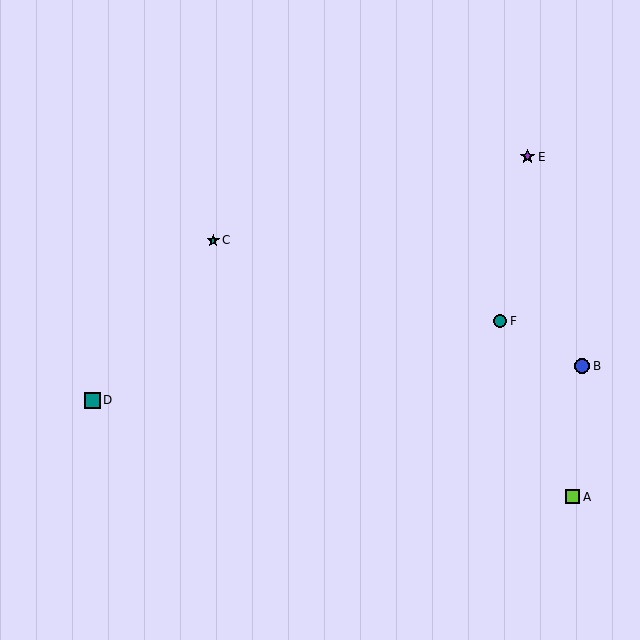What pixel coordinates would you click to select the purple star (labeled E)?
Click at (527, 157) to select the purple star E.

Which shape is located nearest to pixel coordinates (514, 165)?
The purple star (labeled E) at (527, 157) is nearest to that location.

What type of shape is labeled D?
Shape D is a teal square.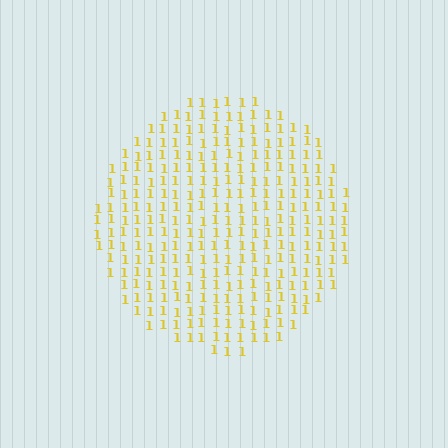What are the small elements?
The small elements are digit 1's.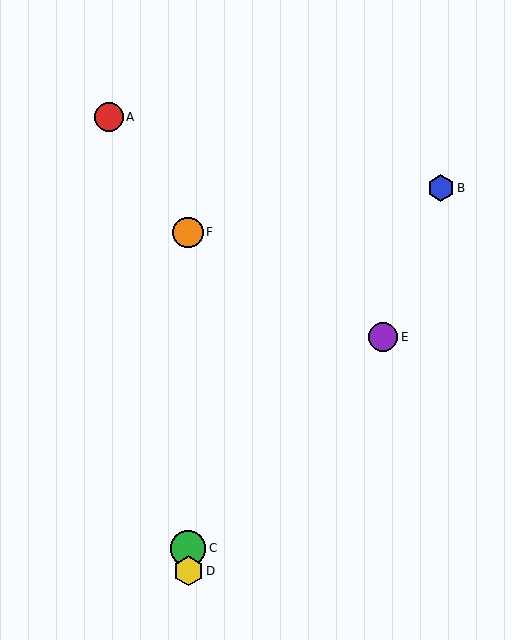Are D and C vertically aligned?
Yes, both are at x≈188.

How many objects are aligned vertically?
3 objects (C, D, F) are aligned vertically.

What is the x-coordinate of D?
Object D is at x≈188.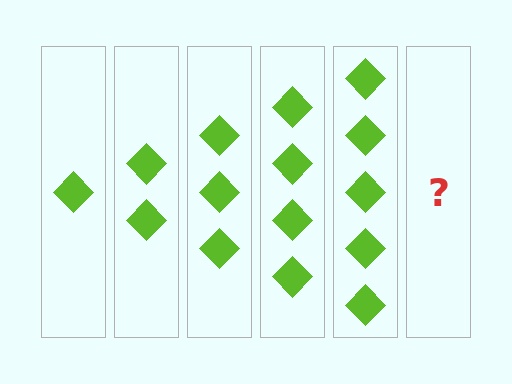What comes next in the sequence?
The next element should be 6 diamonds.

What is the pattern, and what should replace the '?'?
The pattern is that each step adds one more diamond. The '?' should be 6 diamonds.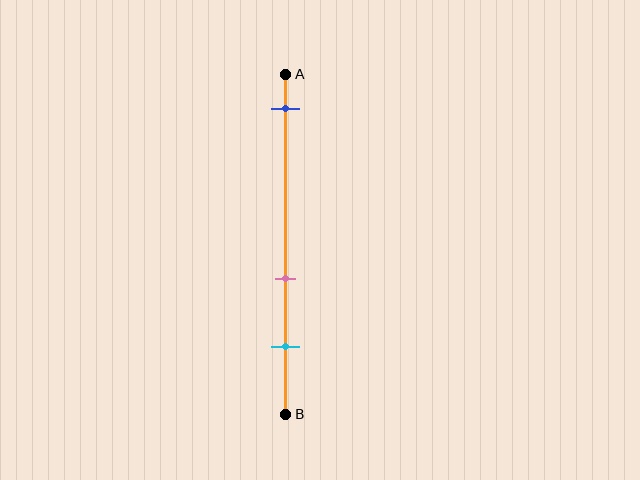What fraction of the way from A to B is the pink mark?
The pink mark is approximately 60% (0.6) of the way from A to B.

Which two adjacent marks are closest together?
The pink and cyan marks are the closest adjacent pair.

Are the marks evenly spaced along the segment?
No, the marks are not evenly spaced.